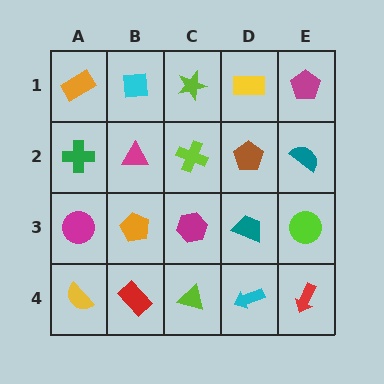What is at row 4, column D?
A cyan arrow.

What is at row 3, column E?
A lime circle.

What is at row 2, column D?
A brown pentagon.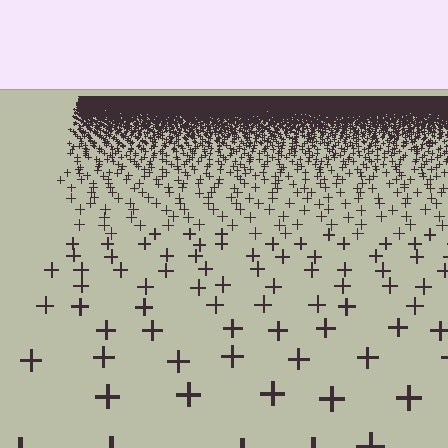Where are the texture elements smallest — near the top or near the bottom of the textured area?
Near the top.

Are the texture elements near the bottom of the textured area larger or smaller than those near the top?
Larger. Near the bottom, elements are closer to the viewer and appear at a bigger on-screen size.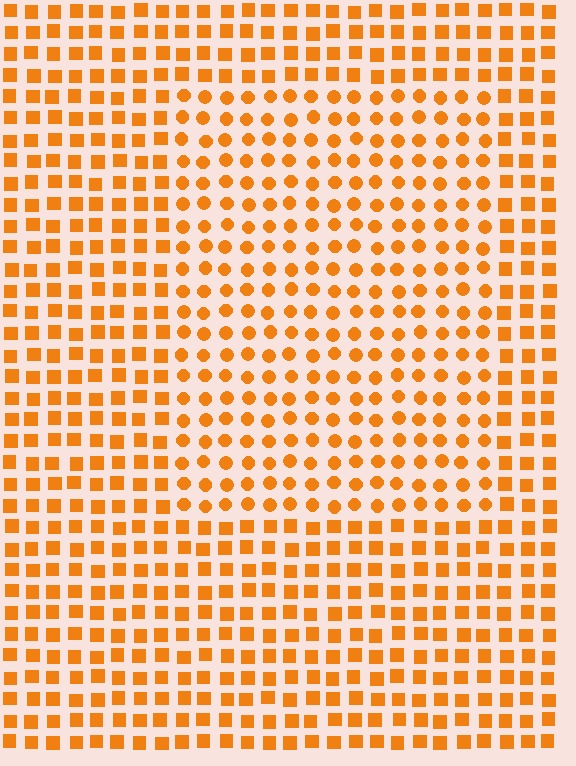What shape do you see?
I see a rectangle.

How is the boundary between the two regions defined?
The boundary is defined by a change in element shape: circles inside vs. squares outside. All elements share the same color and spacing.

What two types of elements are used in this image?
The image uses circles inside the rectangle region and squares outside it.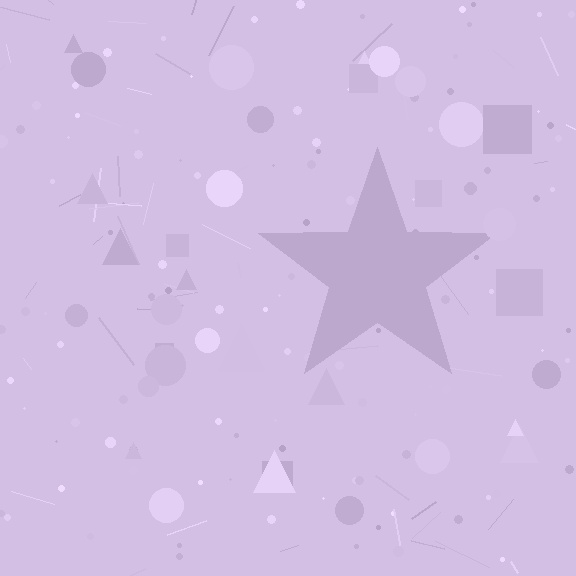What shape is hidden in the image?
A star is hidden in the image.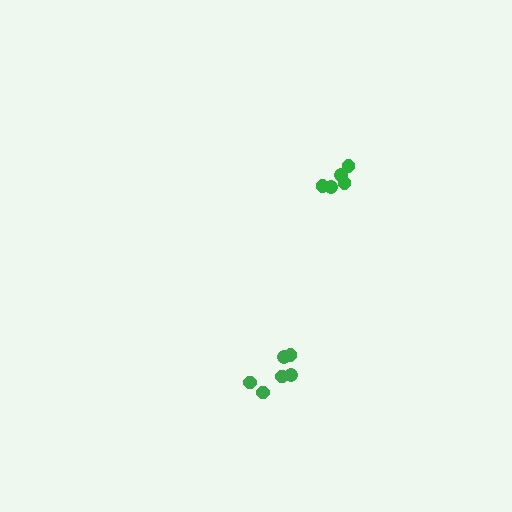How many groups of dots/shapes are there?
There are 2 groups.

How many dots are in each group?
Group 1: 6 dots, Group 2: 5 dots (11 total).